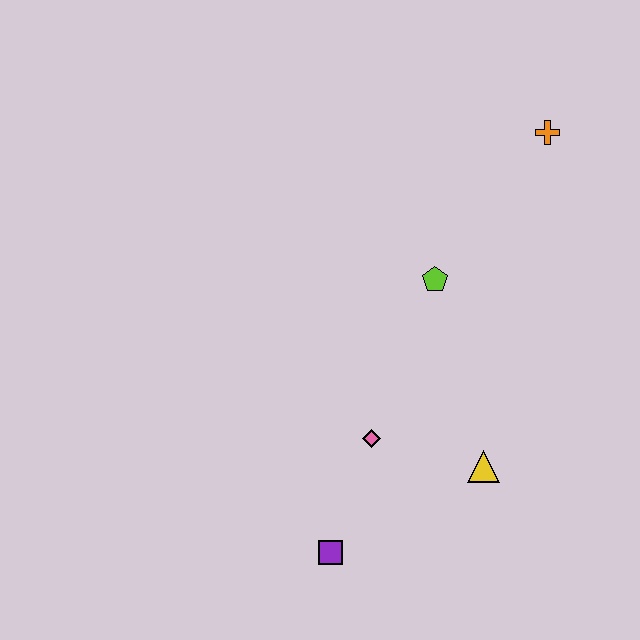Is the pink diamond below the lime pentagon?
Yes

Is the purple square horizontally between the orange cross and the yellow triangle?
No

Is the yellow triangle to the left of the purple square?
No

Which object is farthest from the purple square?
The orange cross is farthest from the purple square.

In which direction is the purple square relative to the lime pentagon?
The purple square is below the lime pentagon.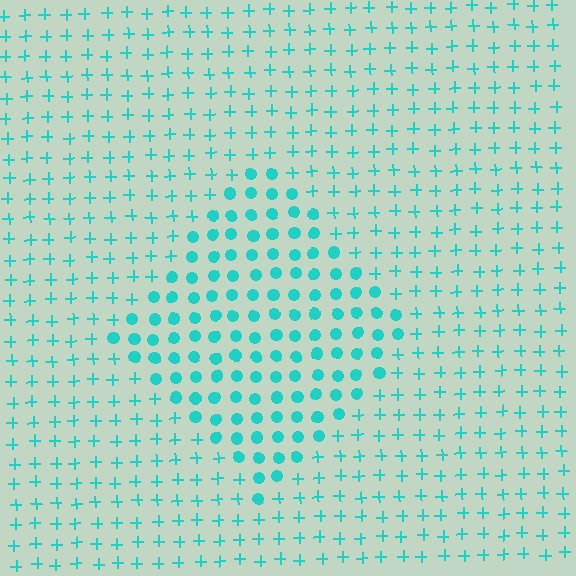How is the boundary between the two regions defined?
The boundary is defined by a change in element shape: circles inside vs. plus signs outside. All elements share the same color and spacing.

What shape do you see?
I see a diamond.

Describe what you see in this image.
The image is filled with small cyan elements arranged in a uniform grid. A diamond-shaped region contains circles, while the surrounding area contains plus signs. The boundary is defined purely by the change in element shape.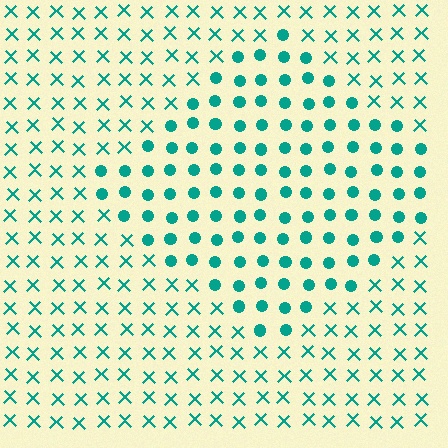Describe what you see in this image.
The image is filled with small teal elements arranged in a uniform grid. A diamond-shaped region contains circles, while the surrounding area contains X marks. The boundary is defined purely by the change in element shape.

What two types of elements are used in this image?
The image uses circles inside the diamond region and X marks outside it.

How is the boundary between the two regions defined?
The boundary is defined by a change in element shape: circles inside vs. X marks outside. All elements share the same color and spacing.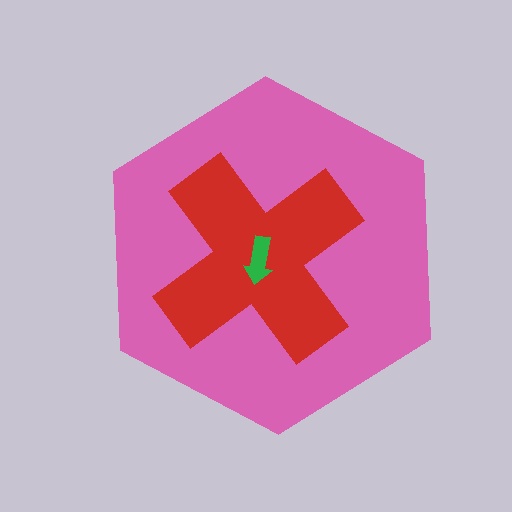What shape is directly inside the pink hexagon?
The red cross.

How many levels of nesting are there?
3.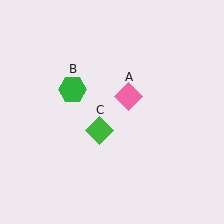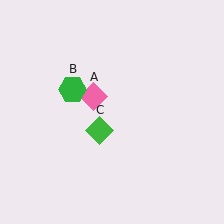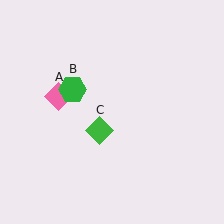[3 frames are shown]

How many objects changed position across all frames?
1 object changed position: pink diamond (object A).